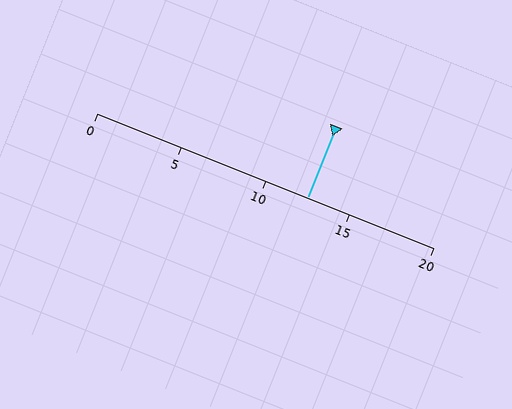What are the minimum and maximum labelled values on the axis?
The axis runs from 0 to 20.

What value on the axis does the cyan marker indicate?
The marker indicates approximately 12.5.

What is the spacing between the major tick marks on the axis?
The major ticks are spaced 5 apart.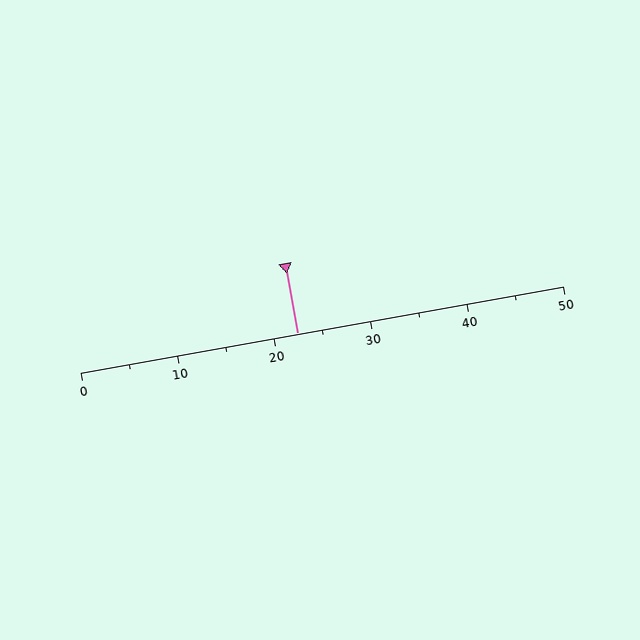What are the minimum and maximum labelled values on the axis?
The axis runs from 0 to 50.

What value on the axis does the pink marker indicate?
The marker indicates approximately 22.5.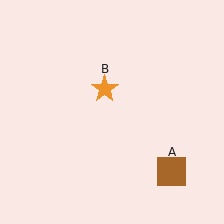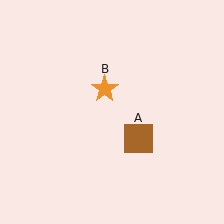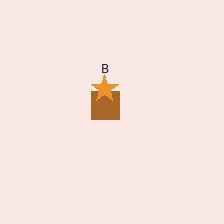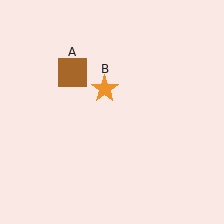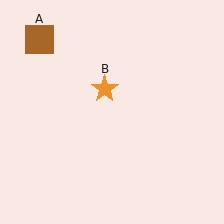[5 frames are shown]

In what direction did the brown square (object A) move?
The brown square (object A) moved up and to the left.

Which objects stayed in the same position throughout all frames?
Orange star (object B) remained stationary.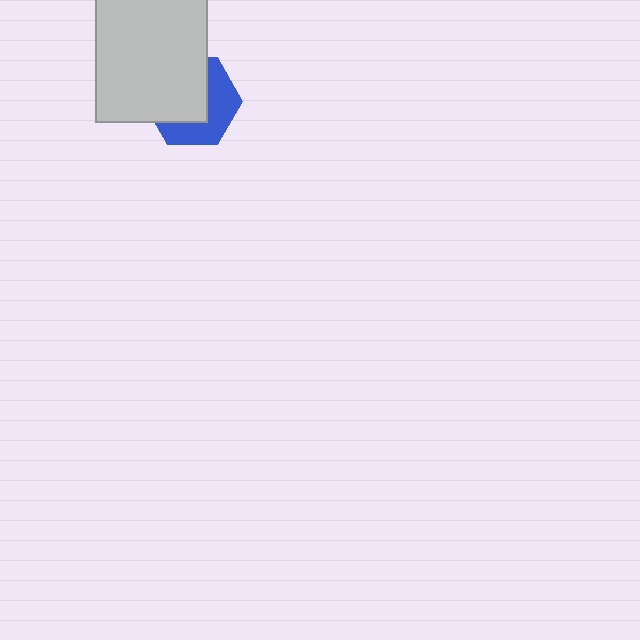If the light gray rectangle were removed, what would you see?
You would see the complete blue hexagon.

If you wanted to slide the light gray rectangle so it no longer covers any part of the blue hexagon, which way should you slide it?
Slide it toward the upper-left — that is the most direct way to separate the two shapes.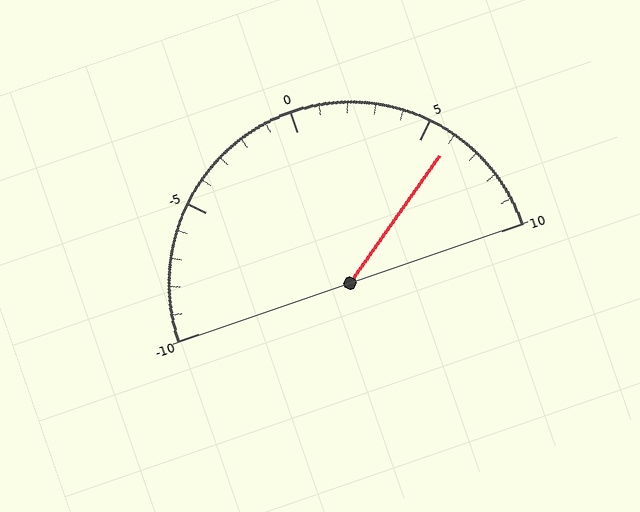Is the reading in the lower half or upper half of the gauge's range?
The reading is in the upper half of the range (-10 to 10).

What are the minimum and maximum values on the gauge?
The gauge ranges from -10 to 10.